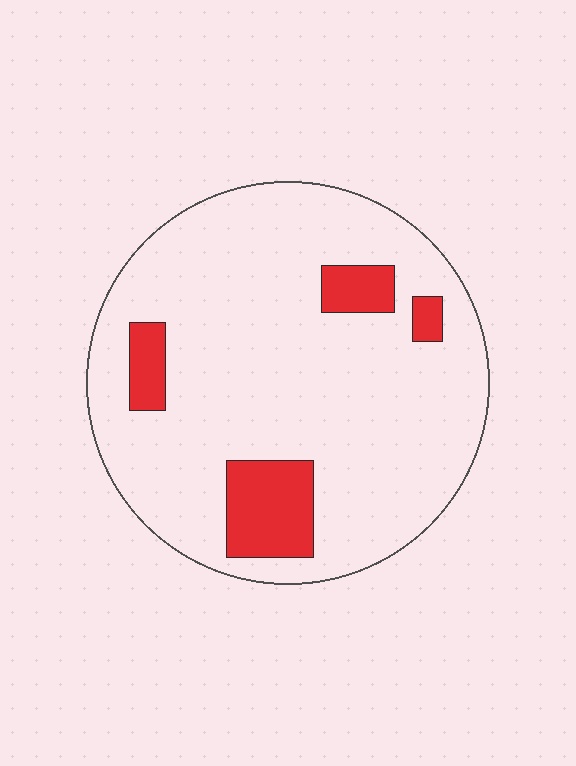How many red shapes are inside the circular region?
4.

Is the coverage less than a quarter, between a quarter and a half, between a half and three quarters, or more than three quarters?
Less than a quarter.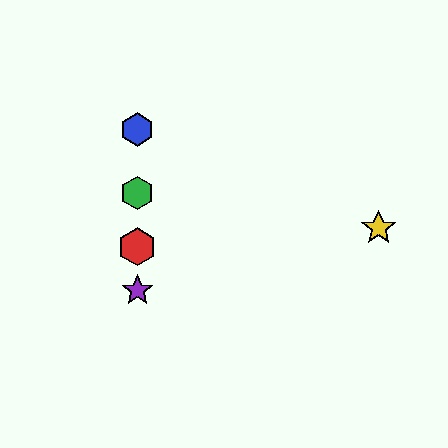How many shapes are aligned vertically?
4 shapes (the red hexagon, the blue hexagon, the green hexagon, the purple star) are aligned vertically.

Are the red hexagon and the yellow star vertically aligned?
No, the red hexagon is at x≈137 and the yellow star is at x≈379.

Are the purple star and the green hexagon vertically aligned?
Yes, both are at x≈137.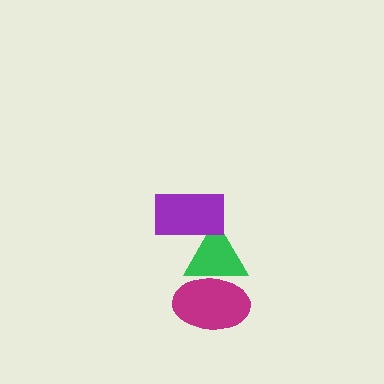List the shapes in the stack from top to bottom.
From top to bottom: the purple rectangle, the green triangle, the magenta ellipse.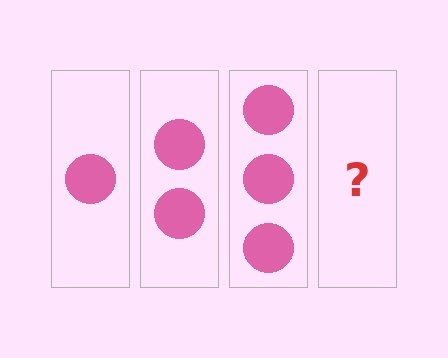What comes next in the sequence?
The next element should be 4 circles.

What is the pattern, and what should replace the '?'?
The pattern is that each step adds one more circle. The '?' should be 4 circles.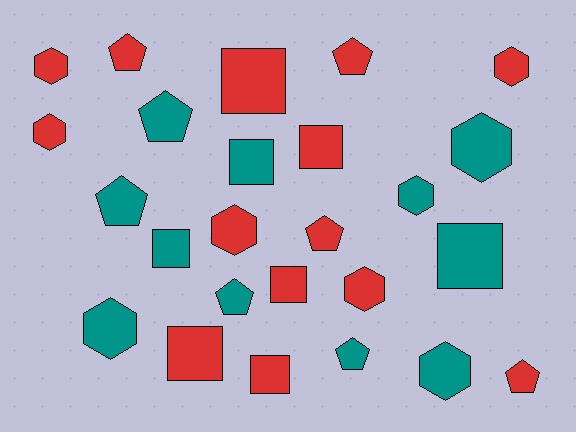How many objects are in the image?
There are 25 objects.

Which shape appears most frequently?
Hexagon, with 9 objects.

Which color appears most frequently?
Red, with 14 objects.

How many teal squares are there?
There are 3 teal squares.